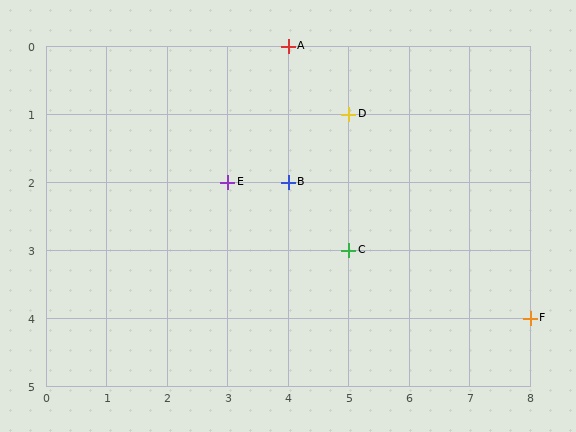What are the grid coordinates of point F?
Point F is at grid coordinates (8, 4).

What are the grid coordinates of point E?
Point E is at grid coordinates (3, 2).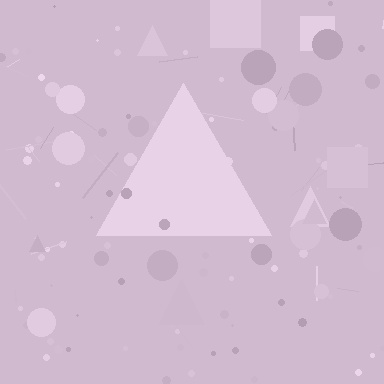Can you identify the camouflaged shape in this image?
The camouflaged shape is a triangle.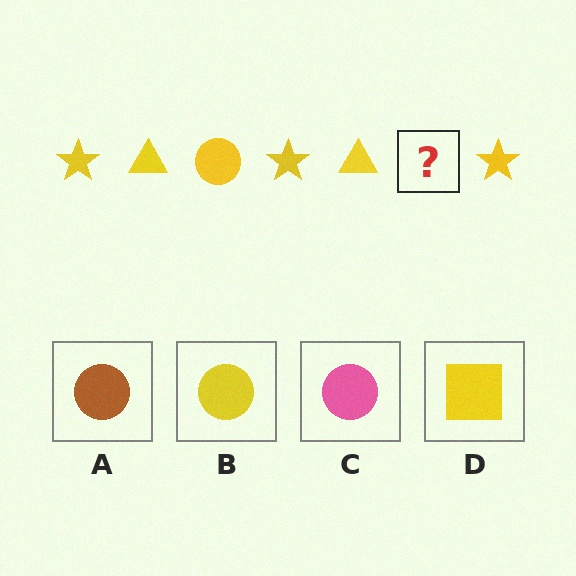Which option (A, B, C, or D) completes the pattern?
B.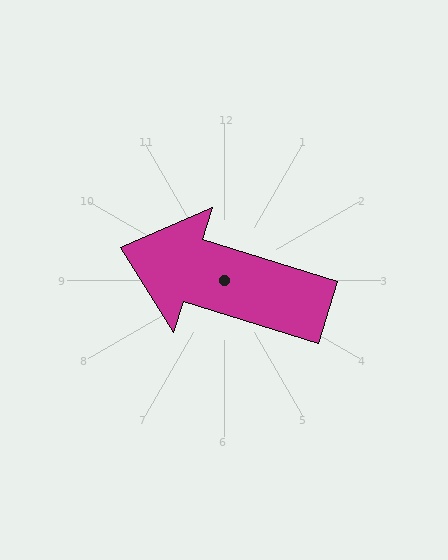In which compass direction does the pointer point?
West.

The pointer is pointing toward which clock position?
Roughly 10 o'clock.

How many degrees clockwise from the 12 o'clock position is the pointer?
Approximately 287 degrees.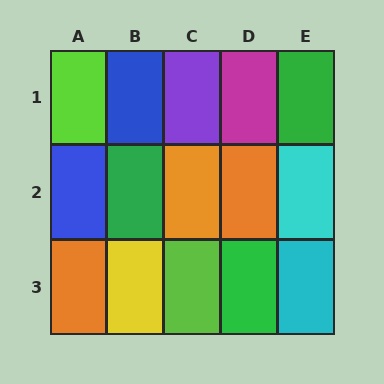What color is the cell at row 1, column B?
Blue.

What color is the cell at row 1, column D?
Magenta.